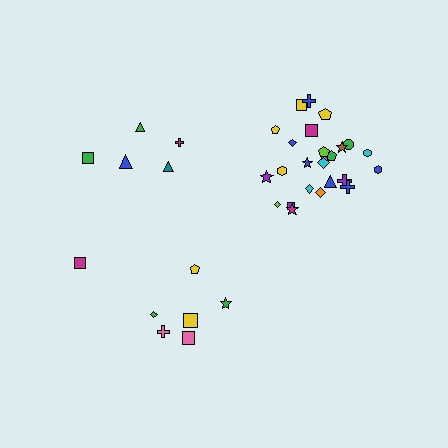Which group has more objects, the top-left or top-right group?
The top-right group.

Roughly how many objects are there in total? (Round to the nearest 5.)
Roughly 35 objects in total.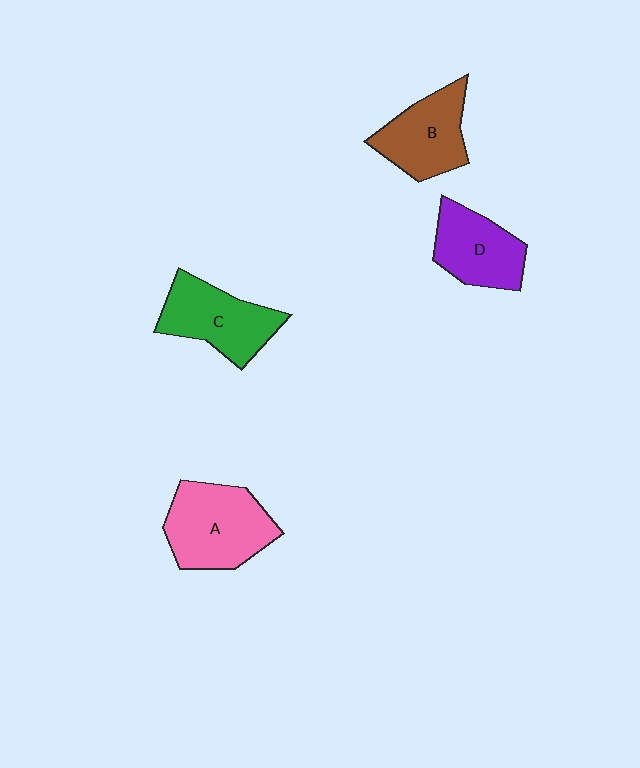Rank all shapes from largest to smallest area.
From largest to smallest: A (pink), C (green), B (brown), D (purple).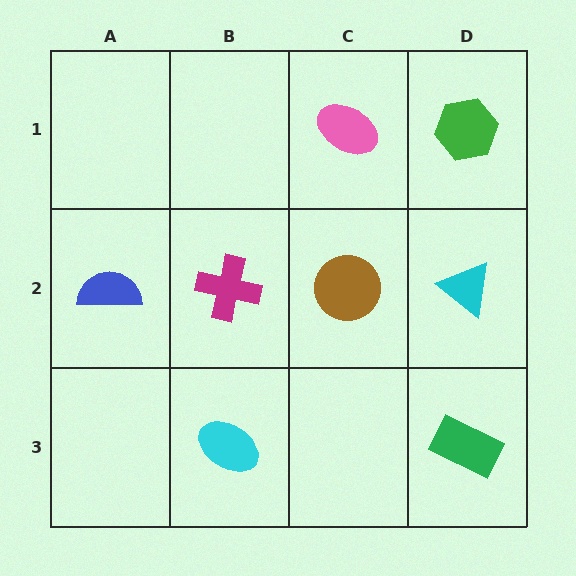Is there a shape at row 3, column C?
No, that cell is empty.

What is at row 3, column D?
A green rectangle.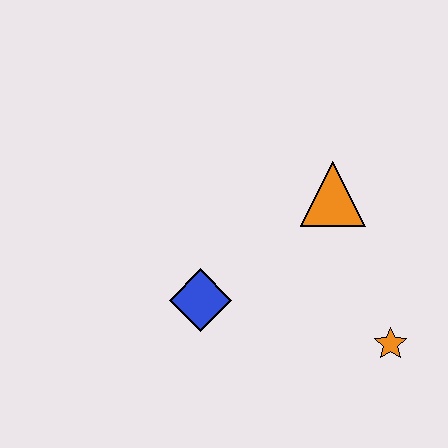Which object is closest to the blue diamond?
The orange triangle is closest to the blue diamond.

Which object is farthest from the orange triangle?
The blue diamond is farthest from the orange triangle.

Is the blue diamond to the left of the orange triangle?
Yes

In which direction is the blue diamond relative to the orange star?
The blue diamond is to the left of the orange star.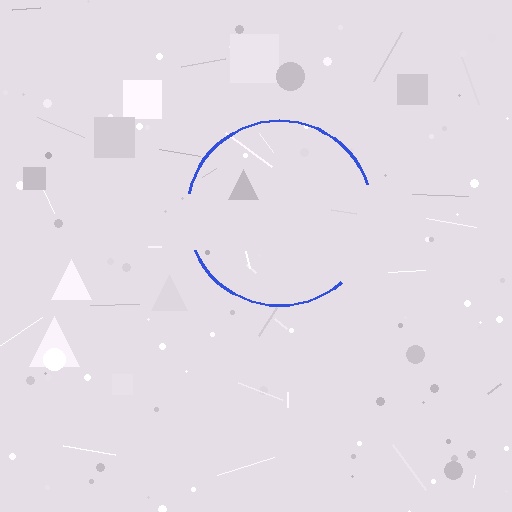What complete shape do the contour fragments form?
The contour fragments form a circle.